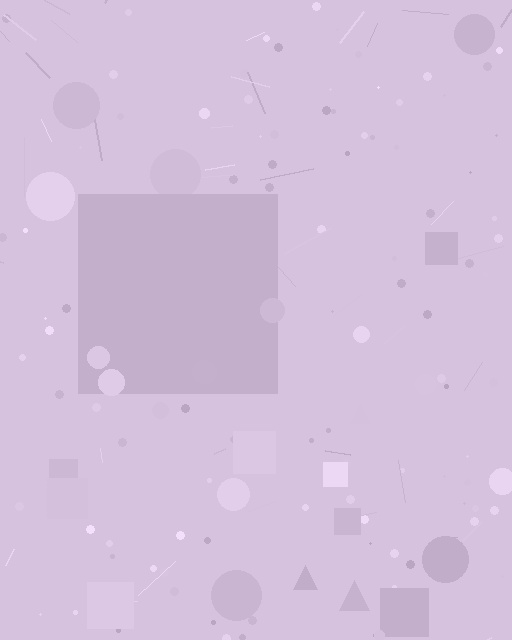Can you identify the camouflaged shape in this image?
The camouflaged shape is a square.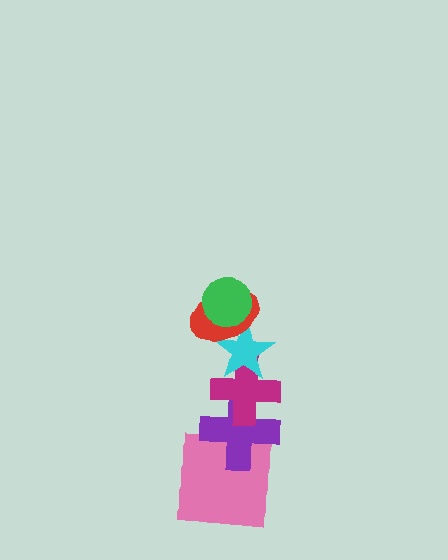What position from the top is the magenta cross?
The magenta cross is 4th from the top.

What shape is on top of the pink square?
The purple cross is on top of the pink square.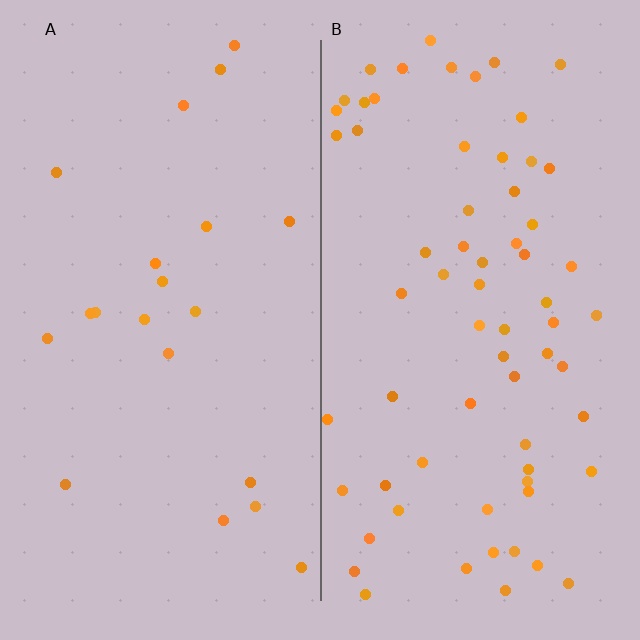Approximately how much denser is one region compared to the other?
Approximately 3.3× — region B over region A.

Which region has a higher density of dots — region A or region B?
B (the right).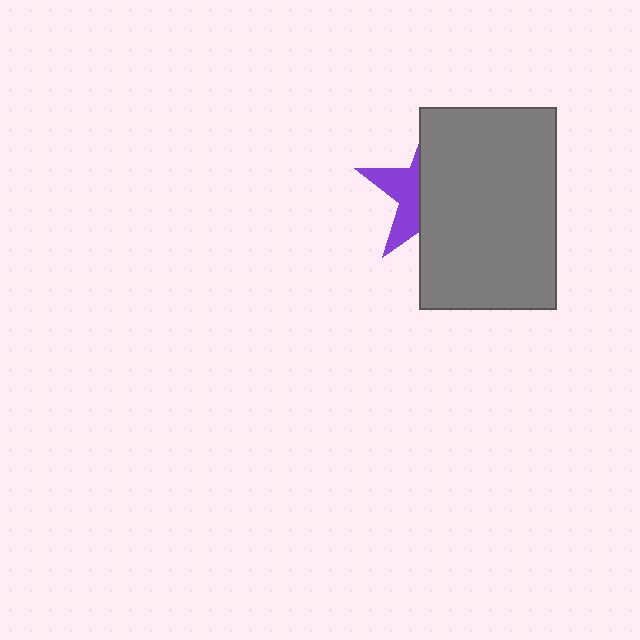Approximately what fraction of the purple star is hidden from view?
Roughly 63% of the purple star is hidden behind the gray rectangle.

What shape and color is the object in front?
The object in front is a gray rectangle.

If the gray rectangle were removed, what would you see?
You would see the complete purple star.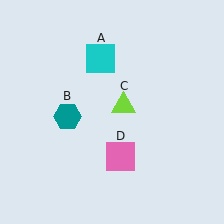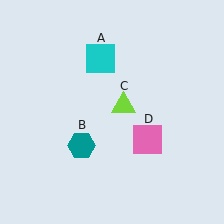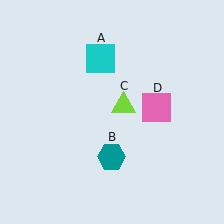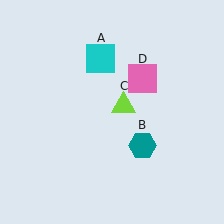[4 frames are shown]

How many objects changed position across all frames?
2 objects changed position: teal hexagon (object B), pink square (object D).